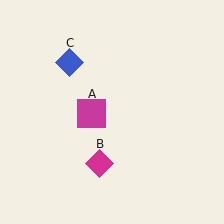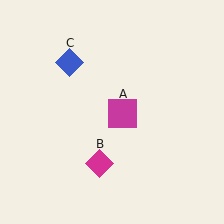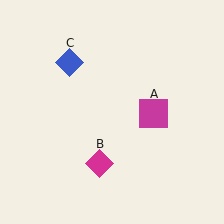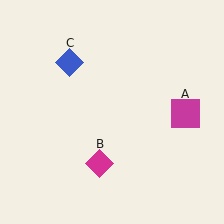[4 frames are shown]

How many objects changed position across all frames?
1 object changed position: magenta square (object A).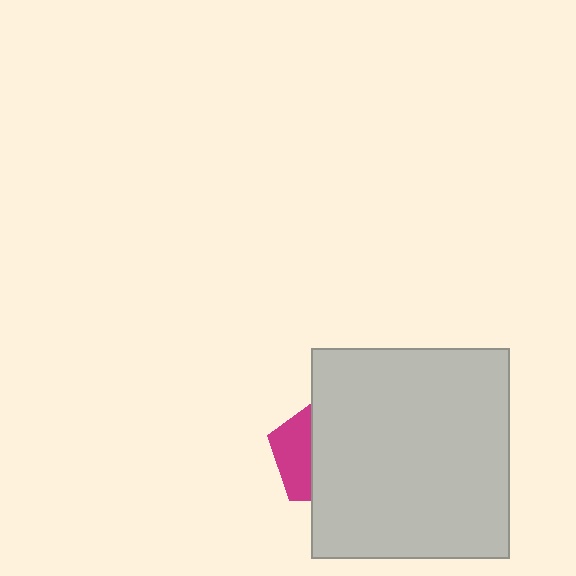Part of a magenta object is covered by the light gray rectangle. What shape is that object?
It is a pentagon.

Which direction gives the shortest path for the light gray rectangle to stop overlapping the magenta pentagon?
Moving right gives the shortest separation.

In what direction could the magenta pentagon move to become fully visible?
The magenta pentagon could move left. That would shift it out from behind the light gray rectangle entirely.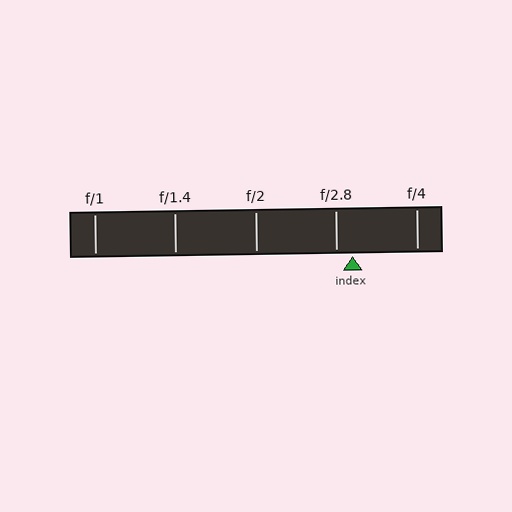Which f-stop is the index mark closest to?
The index mark is closest to f/2.8.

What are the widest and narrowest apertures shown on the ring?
The widest aperture shown is f/1 and the narrowest is f/4.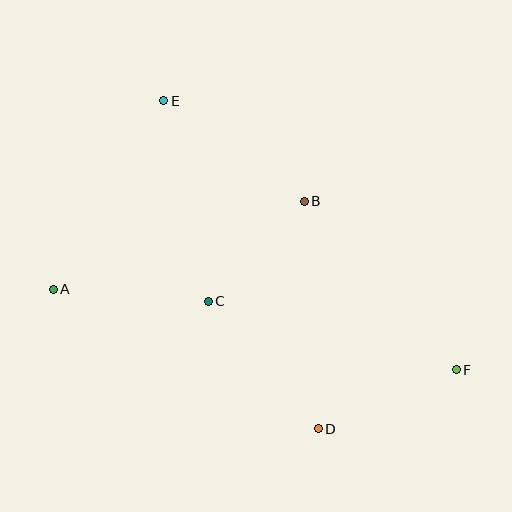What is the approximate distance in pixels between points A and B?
The distance between A and B is approximately 266 pixels.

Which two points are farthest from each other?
Points A and F are farthest from each other.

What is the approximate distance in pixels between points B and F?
The distance between B and F is approximately 227 pixels.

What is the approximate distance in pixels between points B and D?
The distance between B and D is approximately 228 pixels.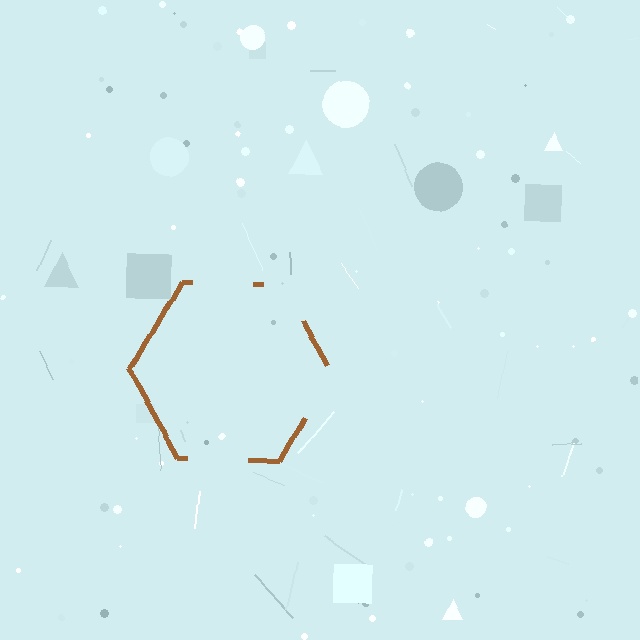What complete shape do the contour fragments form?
The contour fragments form a hexagon.